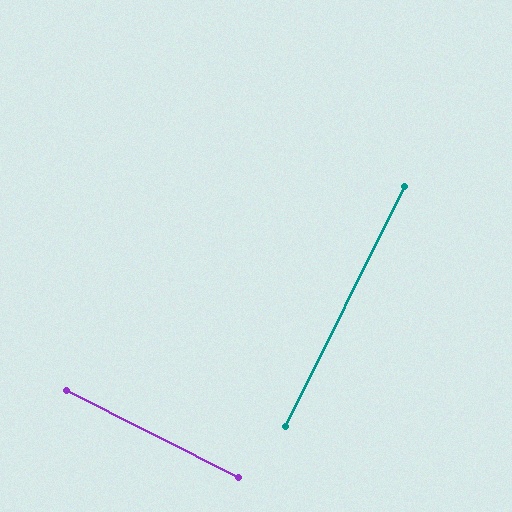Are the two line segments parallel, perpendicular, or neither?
Perpendicular — they meet at approximately 89°.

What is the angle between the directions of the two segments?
Approximately 89 degrees.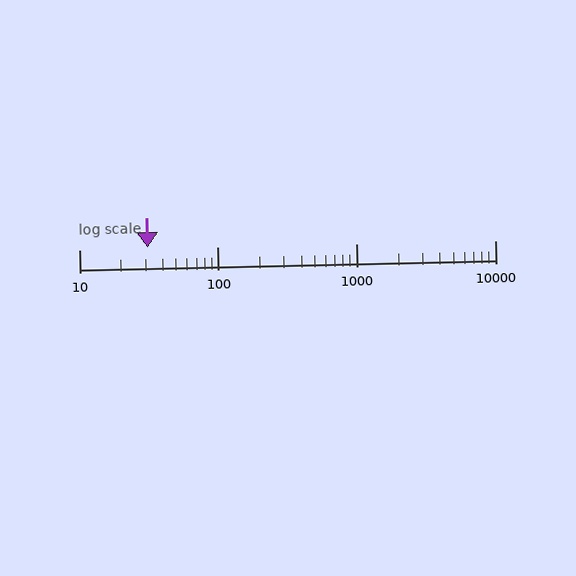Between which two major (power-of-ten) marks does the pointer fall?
The pointer is between 10 and 100.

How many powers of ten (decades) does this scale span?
The scale spans 3 decades, from 10 to 10000.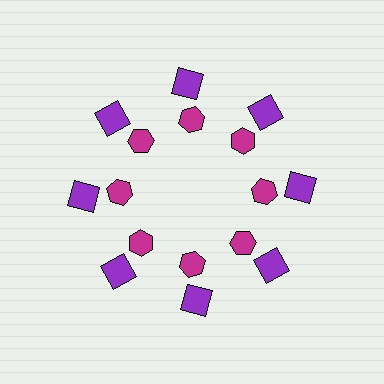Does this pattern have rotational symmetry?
Yes, this pattern has 8-fold rotational symmetry. It looks the same after rotating 45 degrees around the center.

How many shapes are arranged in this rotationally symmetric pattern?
There are 16 shapes, arranged in 8 groups of 2.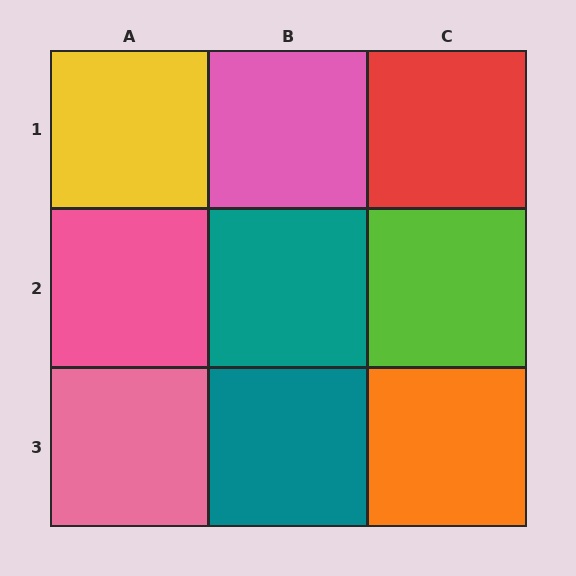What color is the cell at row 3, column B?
Teal.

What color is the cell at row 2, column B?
Teal.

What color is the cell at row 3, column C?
Orange.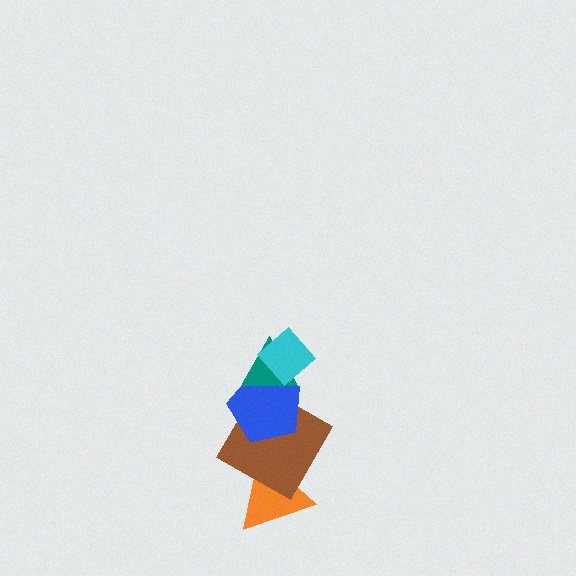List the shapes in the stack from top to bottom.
From top to bottom: the cyan diamond, the teal triangle, the blue pentagon, the brown diamond, the orange triangle.